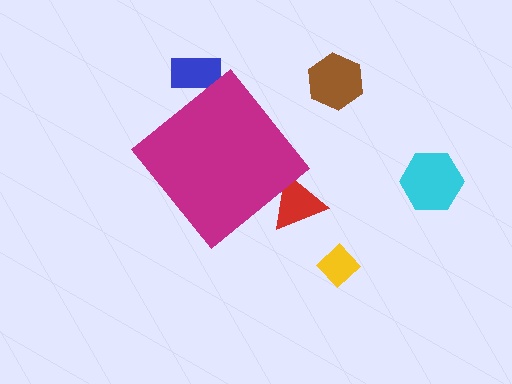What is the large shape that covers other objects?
A magenta diamond.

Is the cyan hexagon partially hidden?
No, the cyan hexagon is fully visible.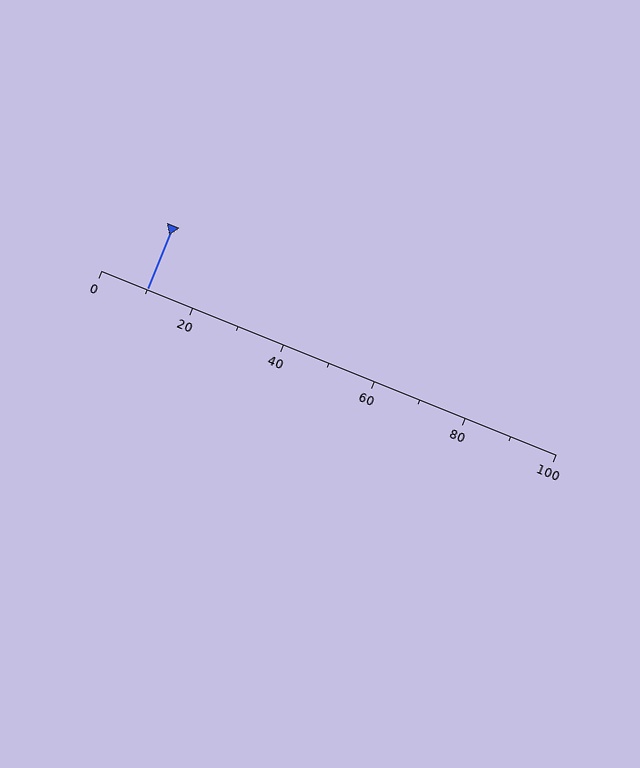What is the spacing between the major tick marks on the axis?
The major ticks are spaced 20 apart.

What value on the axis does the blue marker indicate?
The marker indicates approximately 10.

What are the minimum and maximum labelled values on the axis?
The axis runs from 0 to 100.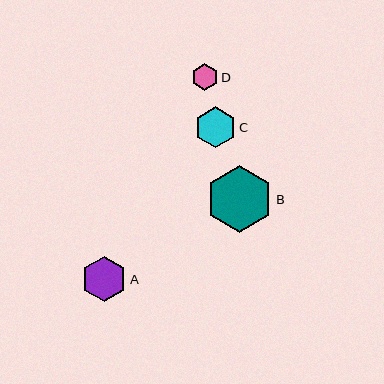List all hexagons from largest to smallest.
From largest to smallest: B, A, C, D.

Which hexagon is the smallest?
Hexagon D is the smallest with a size of approximately 26 pixels.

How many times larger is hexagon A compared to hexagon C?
Hexagon A is approximately 1.1 times the size of hexagon C.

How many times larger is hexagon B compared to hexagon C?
Hexagon B is approximately 1.6 times the size of hexagon C.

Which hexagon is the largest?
Hexagon B is the largest with a size of approximately 68 pixels.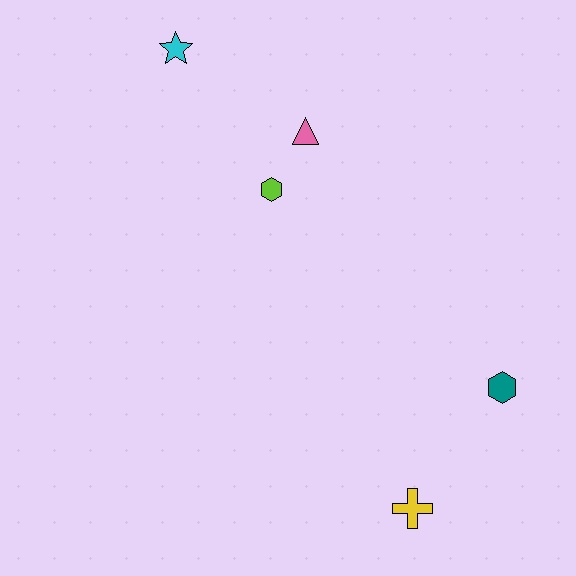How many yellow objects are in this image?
There is 1 yellow object.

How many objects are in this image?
There are 5 objects.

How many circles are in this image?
There are no circles.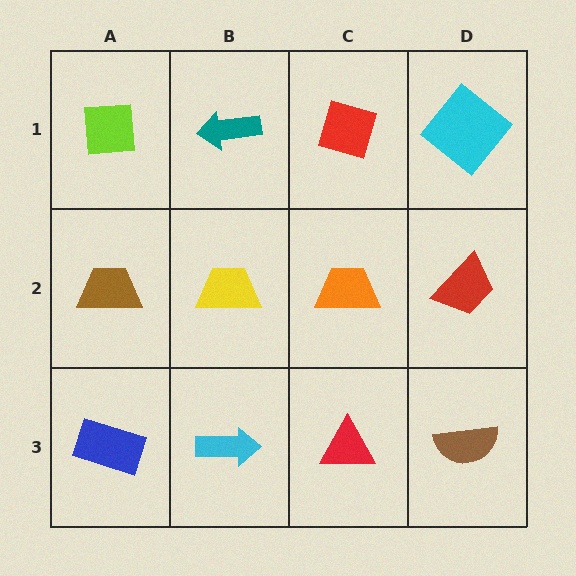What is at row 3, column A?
A blue rectangle.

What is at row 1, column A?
A lime square.